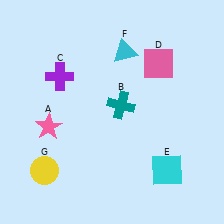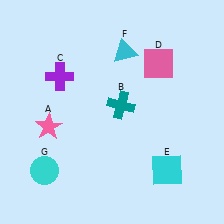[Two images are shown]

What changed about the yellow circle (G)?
In Image 1, G is yellow. In Image 2, it changed to cyan.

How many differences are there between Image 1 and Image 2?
There is 1 difference between the two images.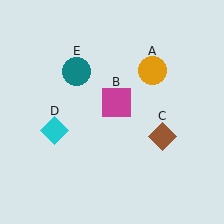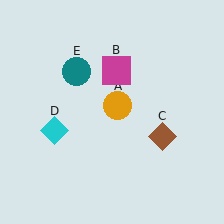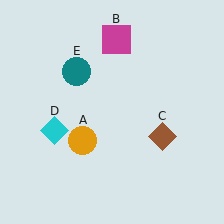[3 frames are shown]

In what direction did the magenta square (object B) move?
The magenta square (object B) moved up.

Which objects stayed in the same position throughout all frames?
Brown diamond (object C) and cyan diamond (object D) and teal circle (object E) remained stationary.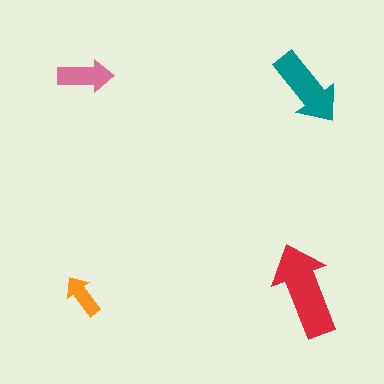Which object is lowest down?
The orange arrow is bottommost.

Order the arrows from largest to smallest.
the red one, the teal one, the pink one, the orange one.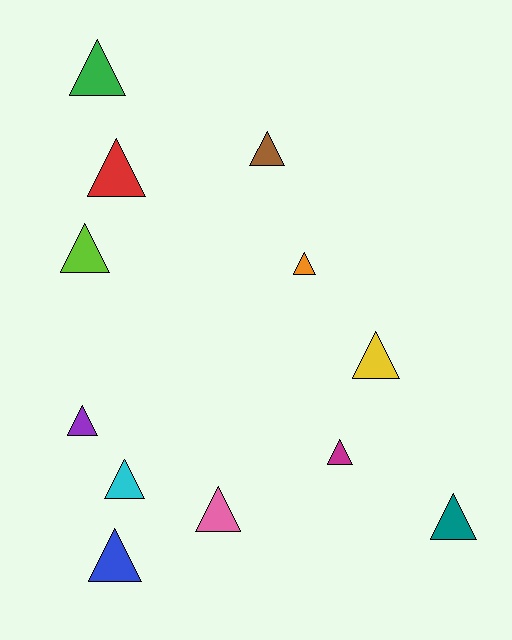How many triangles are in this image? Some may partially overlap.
There are 12 triangles.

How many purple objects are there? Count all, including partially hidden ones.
There is 1 purple object.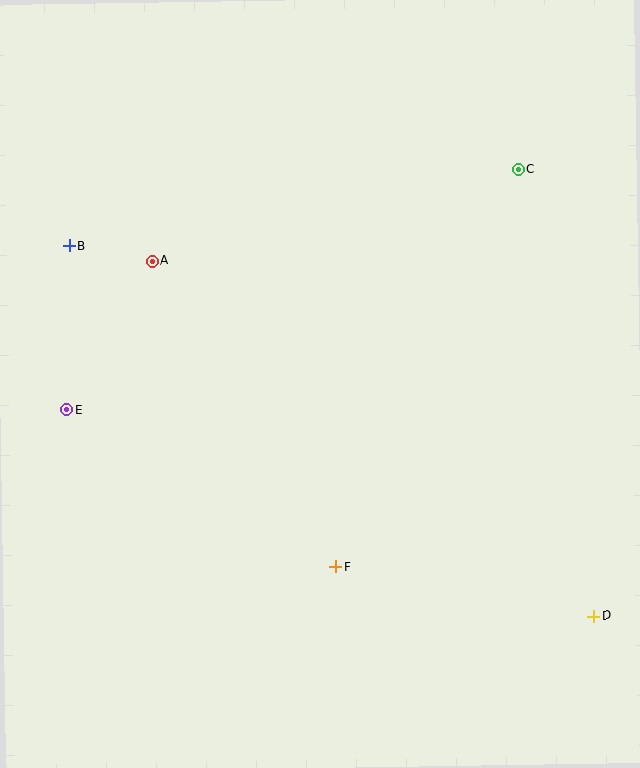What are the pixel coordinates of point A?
Point A is at (152, 261).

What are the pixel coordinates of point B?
Point B is at (69, 246).